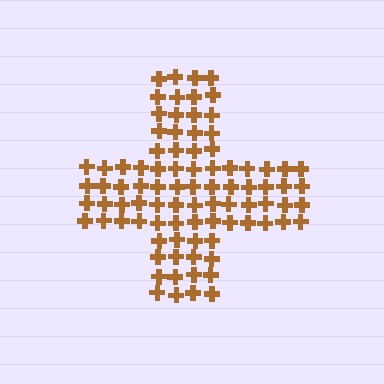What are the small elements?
The small elements are crosses.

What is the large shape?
The large shape is a cross.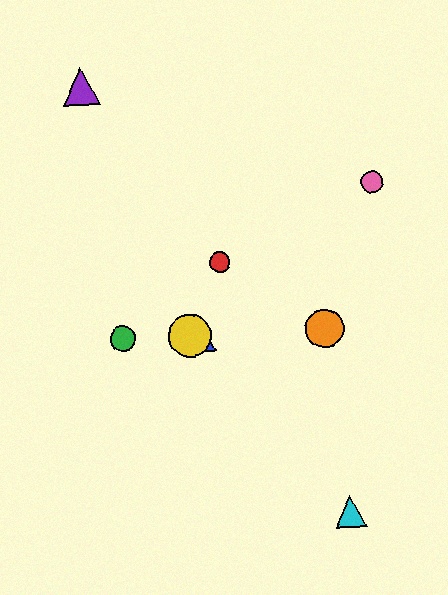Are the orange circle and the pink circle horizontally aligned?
No, the orange circle is at y≈329 and the pink circle is at y≈182.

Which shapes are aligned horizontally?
The blue triangle, the green circle, the yellow circle, the orange circle are aligned horizontally.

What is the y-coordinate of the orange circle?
The orange circle is at y≈329.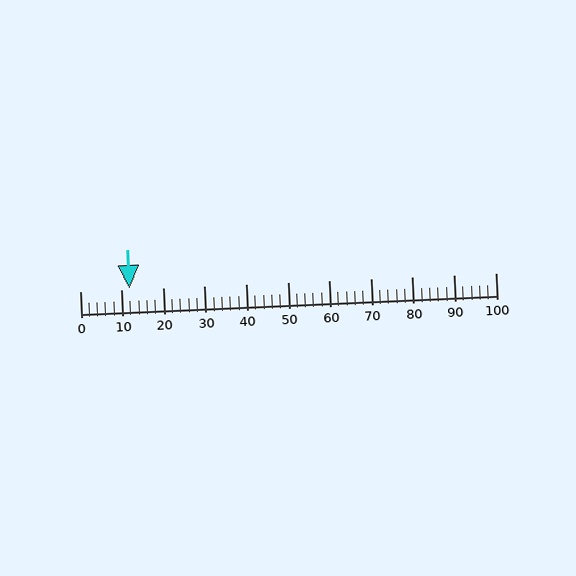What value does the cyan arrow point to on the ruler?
The cyan arrow points to approximately 12.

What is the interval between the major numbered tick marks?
The major tick marks are spaced 10 units apart.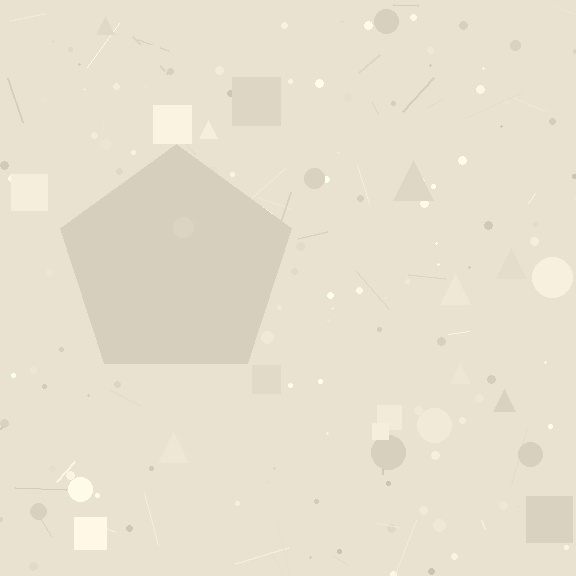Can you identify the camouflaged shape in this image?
The camouflaged shape is a pentagon.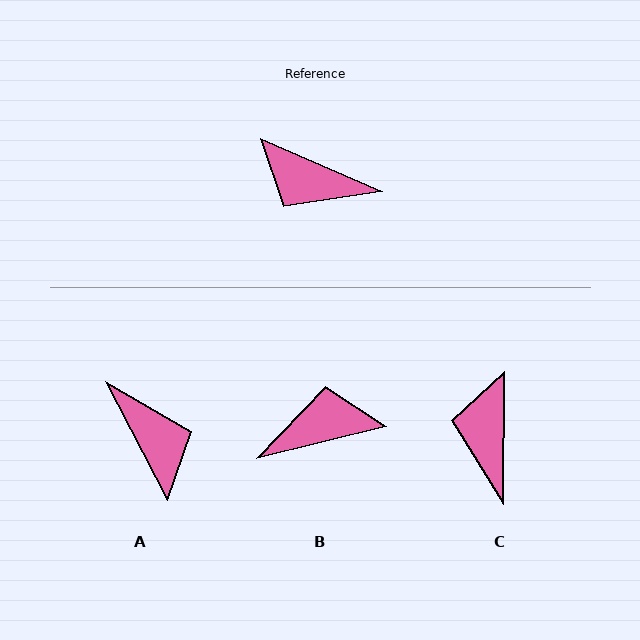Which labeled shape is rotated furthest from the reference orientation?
B, about 142 degrees away.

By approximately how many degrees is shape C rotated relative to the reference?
Approximately 67 degrees clockwise.